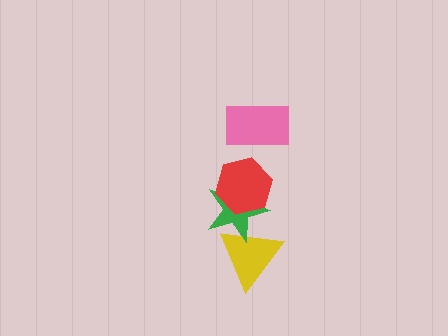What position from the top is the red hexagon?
The red hexagon is 2nd from the top.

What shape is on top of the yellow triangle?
The green star is on top of the yellow triangle.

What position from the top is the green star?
The green star is 3rd from the top.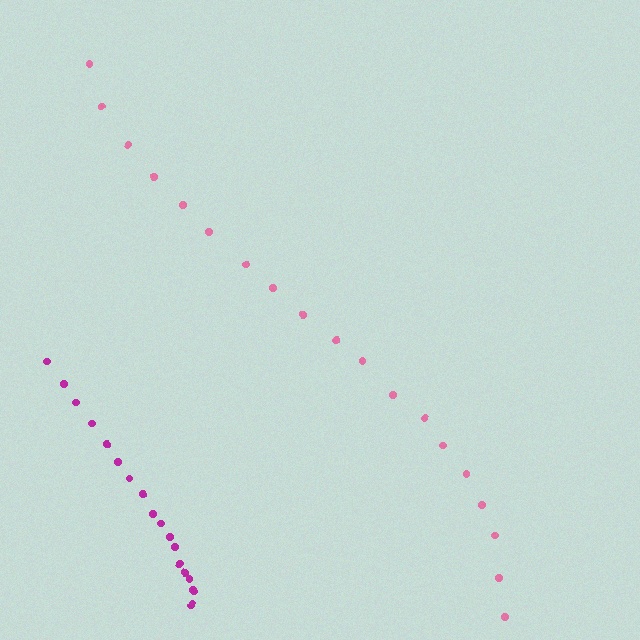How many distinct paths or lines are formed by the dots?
There are 2 distinct paths.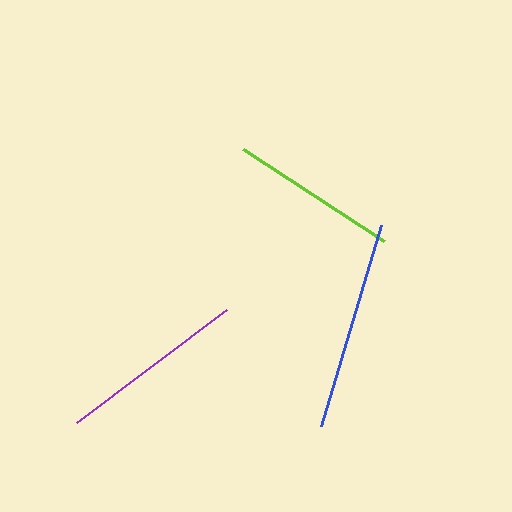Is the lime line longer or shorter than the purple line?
The purple line is longer than the lime line.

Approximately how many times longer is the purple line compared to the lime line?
The purple line is approximately 1.1 times the length of the lime line.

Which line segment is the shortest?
The lime line is the shortest at approximately 168 pixels.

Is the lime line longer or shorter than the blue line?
The blue line is longer than the lime line.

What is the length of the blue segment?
The blue segment is approximately 210 pixels long.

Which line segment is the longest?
The blue line is the longest at approximately 210 pixels.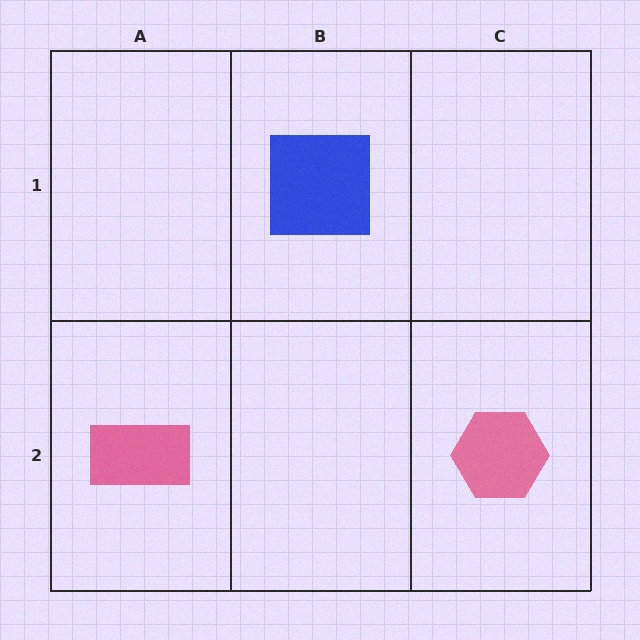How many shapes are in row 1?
1 shape.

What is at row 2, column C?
A pink hexagon.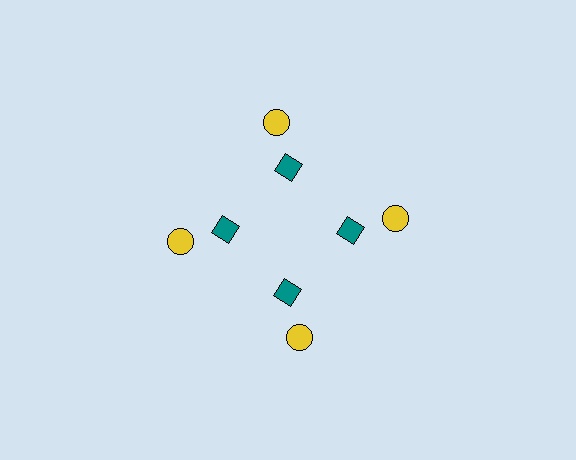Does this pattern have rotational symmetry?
Yes, this pattern has 4-fold rotational symmetry. It looks the same after rotating 90 degrees around the center.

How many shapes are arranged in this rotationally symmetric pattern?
There are 8 shapes, arranged in 4 groups of 2.